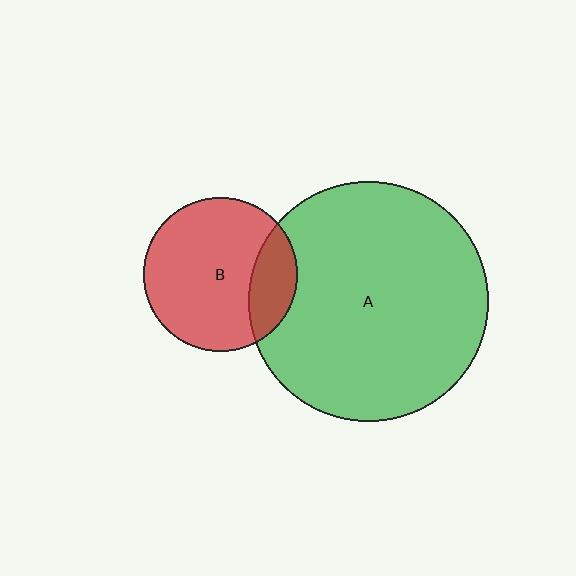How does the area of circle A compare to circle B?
Approximately 2.4 times.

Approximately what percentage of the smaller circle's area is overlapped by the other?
Approximately 20%.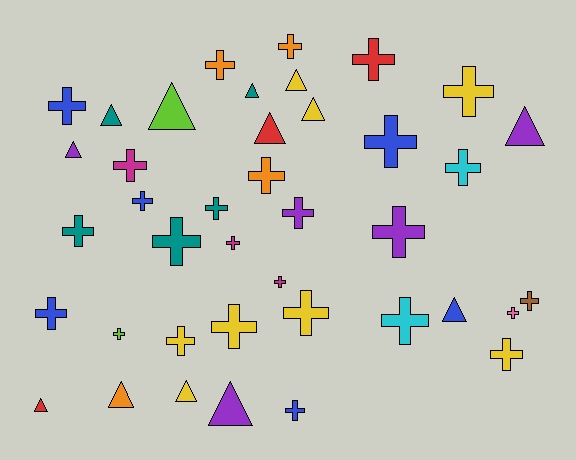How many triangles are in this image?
There are 13 triangles.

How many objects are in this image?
There are 40 objects.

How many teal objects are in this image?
There are 5 teal objects.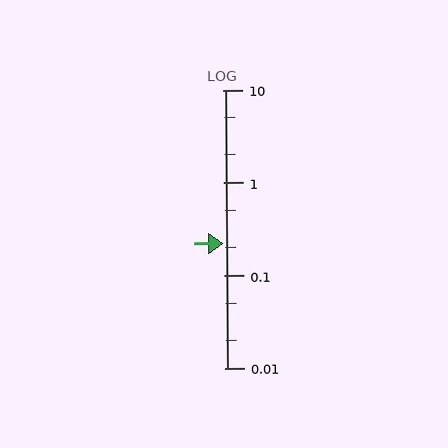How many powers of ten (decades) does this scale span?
The scale spans 3 decades, from 0.01 to 10.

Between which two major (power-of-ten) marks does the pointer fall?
The pointer is between 0.1 and 1.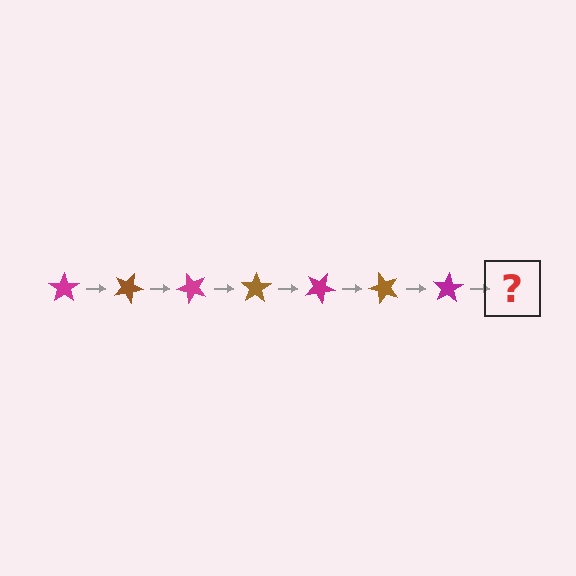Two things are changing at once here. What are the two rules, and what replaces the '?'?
The two rules are that it rotates 25 degrees each step and the color cycles through magenta and brown. The '?' should be a brown star, rotated 175 degrees from the start.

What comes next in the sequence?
The next element should be a brown star, rotated 175 degrees from the start.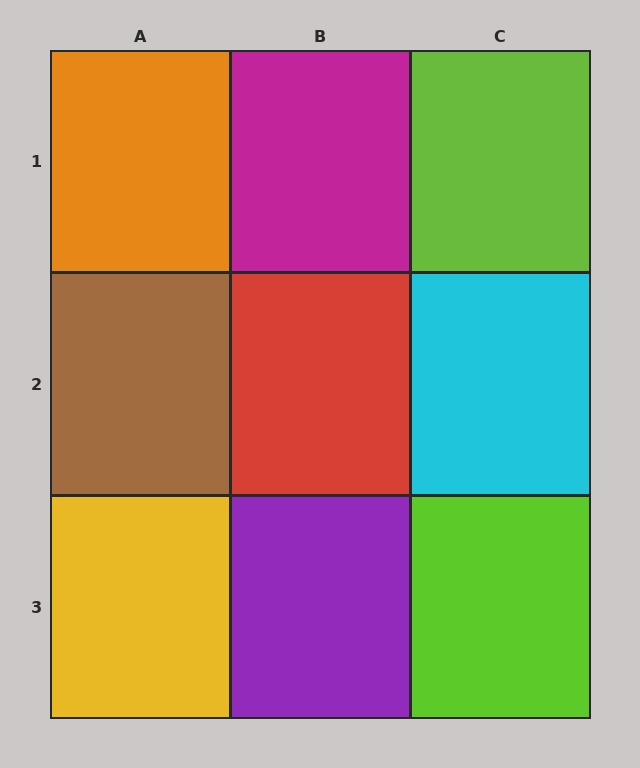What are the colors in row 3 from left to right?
Yellow, purple, lime.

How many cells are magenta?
1 cell is magenta.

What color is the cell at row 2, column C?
Cyan.